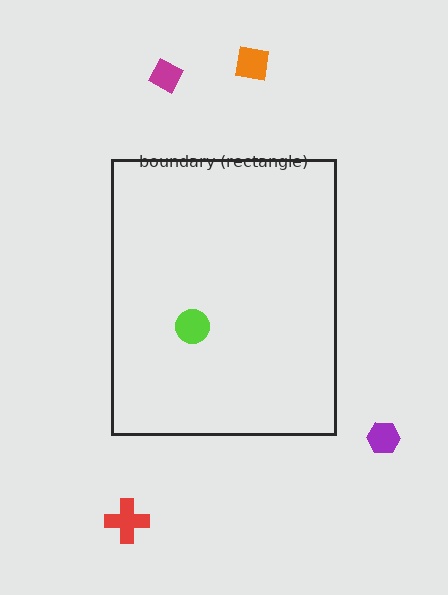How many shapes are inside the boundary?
1 inside, 4 outside.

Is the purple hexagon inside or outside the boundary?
Outside.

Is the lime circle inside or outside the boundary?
Inside.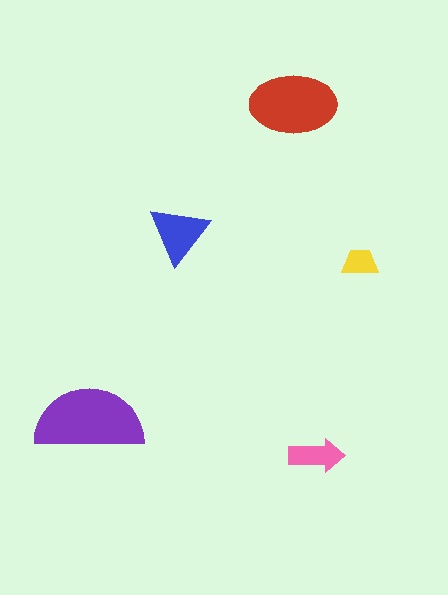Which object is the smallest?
The yellow trapezoid.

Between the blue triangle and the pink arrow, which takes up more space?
The blue triangle.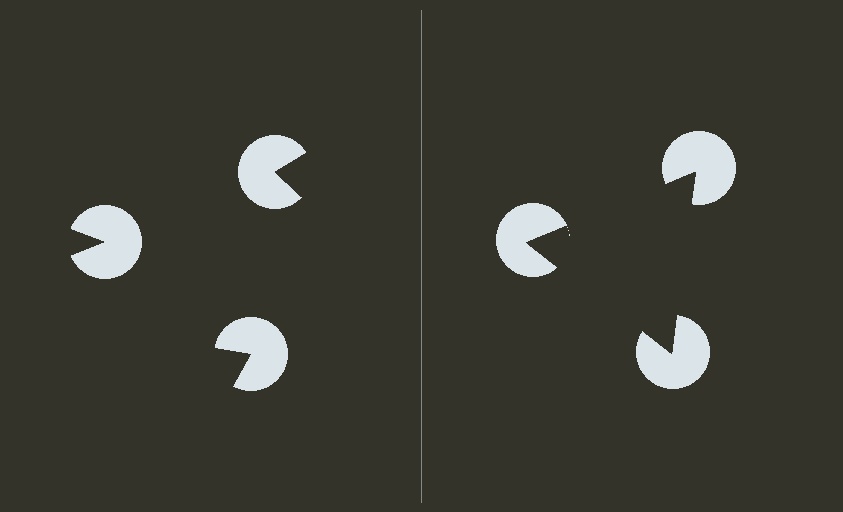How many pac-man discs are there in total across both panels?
6 — 3 on each side.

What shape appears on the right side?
An illusory triangle.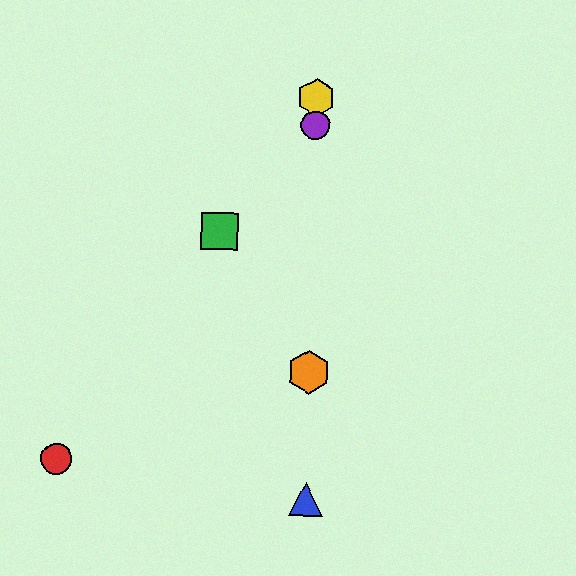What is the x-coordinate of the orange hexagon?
The orange hexagon is at x≈309.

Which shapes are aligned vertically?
The blue triangle, the yellow hexagon, the purple circle, the orange hexagon are aligned vertically.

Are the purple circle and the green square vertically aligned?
No, the purple circle is at x≈316 and the green square is at x≈219.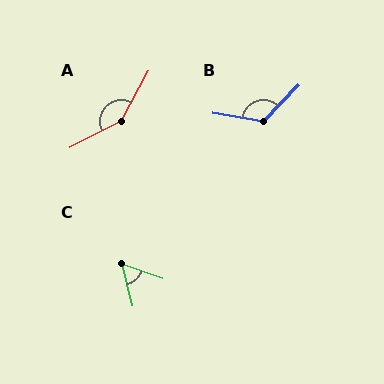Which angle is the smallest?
C, at approximately 57 degrees.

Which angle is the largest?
A, at approximately 145 degrees.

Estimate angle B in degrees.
Approximately 125 degrees.